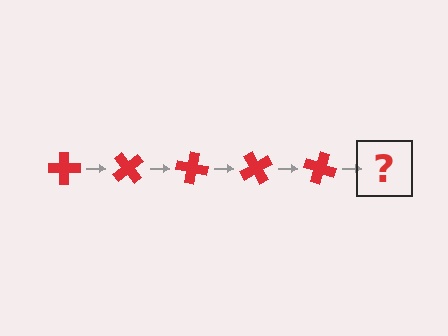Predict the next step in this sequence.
The next step is a red cross rotated 250 degrees.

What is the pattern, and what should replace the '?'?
The pattern is that the cross rotates 50 degrees each step. The '?' should be a red cross rotated 250 degrees.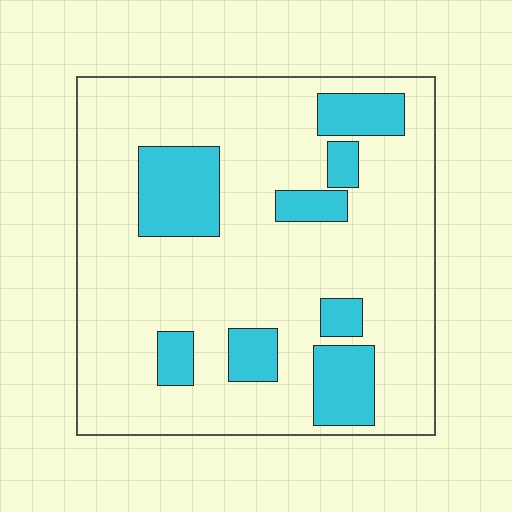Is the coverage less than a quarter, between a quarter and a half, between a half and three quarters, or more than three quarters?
Less than a quarter.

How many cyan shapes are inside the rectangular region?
8.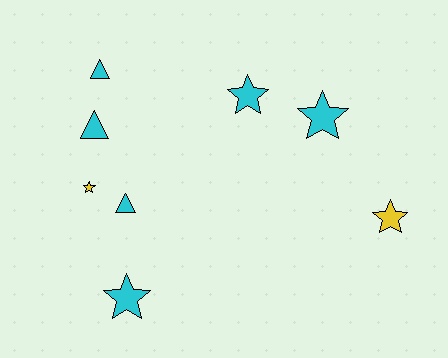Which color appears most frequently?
Cyan, with 6 objects.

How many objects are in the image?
There are 8 objects.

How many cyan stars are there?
There are 3 cyan stars.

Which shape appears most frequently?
Star, with 5 objects.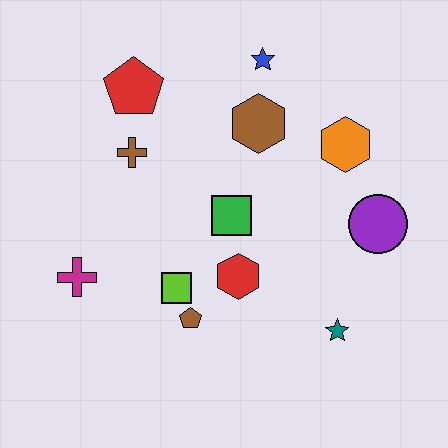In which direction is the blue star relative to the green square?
The blue star is above the green square.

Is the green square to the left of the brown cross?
No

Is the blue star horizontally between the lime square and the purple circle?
Yes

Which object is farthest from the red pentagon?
The teal star is farthest from the red pentagon.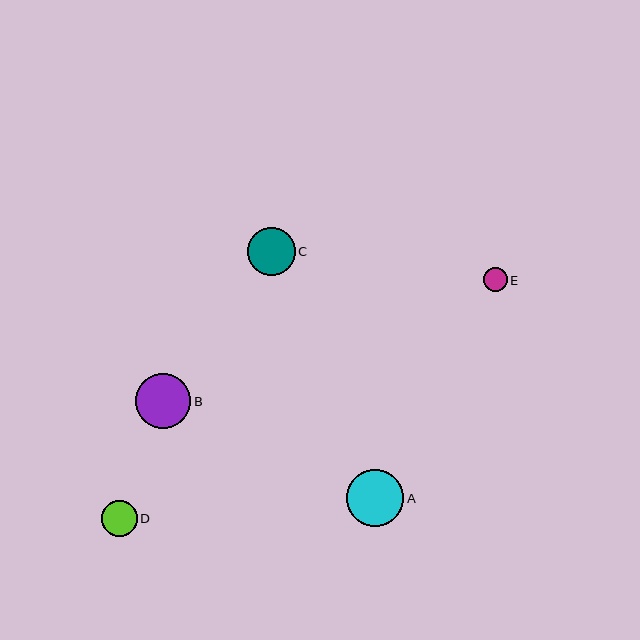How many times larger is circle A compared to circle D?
Circle A is approximately 1.6 times the size of circle D.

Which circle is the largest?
Circle A is the largest with a size of approximately 57 pixels.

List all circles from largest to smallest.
From largest to smallest: A, B, C, D, E.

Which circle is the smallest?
Circle E is the smallest with a size of approximately 24 pixels.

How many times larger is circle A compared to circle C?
Circle A is approximately 1.2 times the size of circle C.